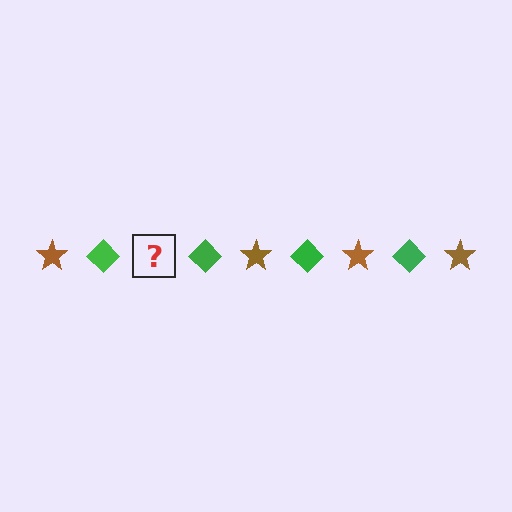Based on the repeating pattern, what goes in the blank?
The blank should be a brown star.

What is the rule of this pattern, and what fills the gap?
The rule is that the pattern alternates between brown star and green diamond. The gap should be filled with a brown star.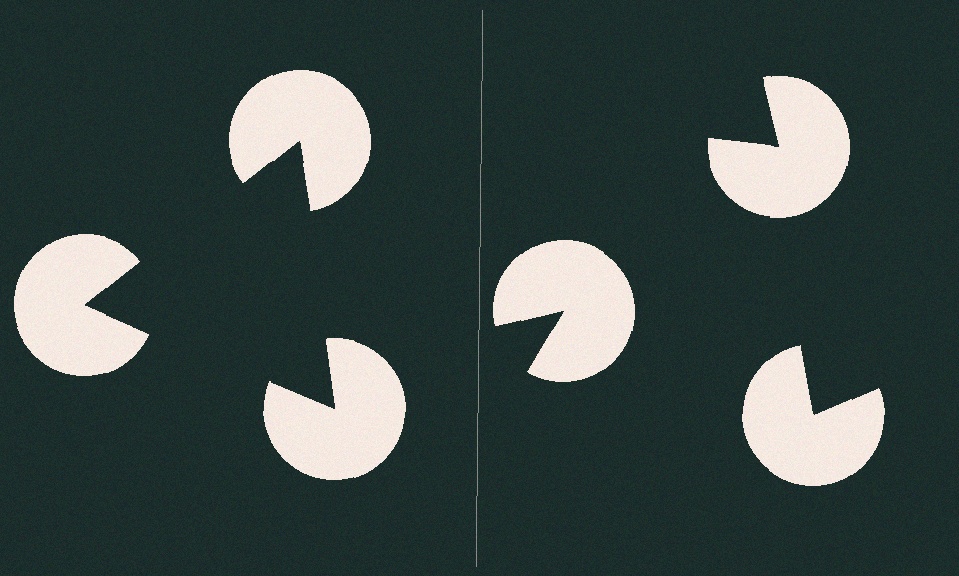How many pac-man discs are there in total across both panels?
6 — 3 on each side.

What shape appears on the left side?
An illusory triangle.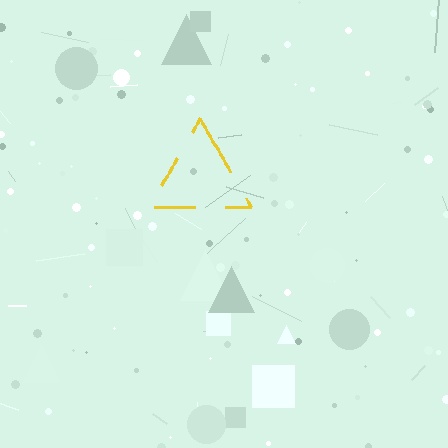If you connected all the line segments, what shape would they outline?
They would outline a triangle.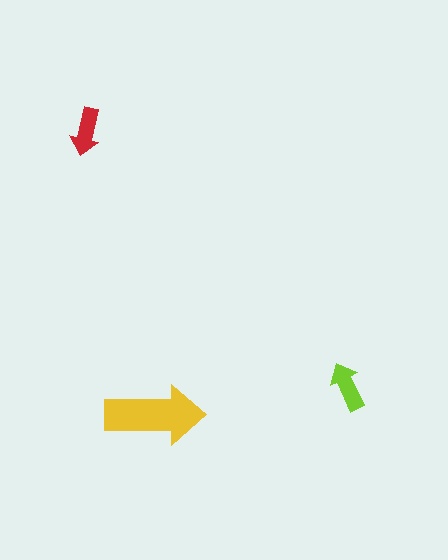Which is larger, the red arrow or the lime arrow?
The lime one.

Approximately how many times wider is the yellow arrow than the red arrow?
About 2 times wider.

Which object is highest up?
The red arrow is topmost.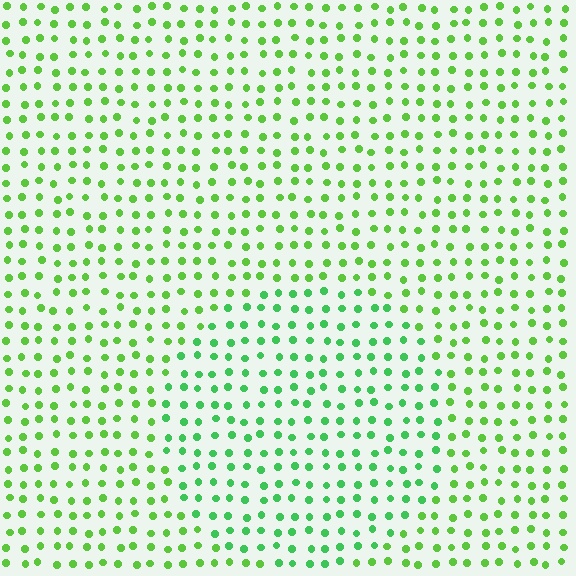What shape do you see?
I see a circle.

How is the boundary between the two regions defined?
The boundary is defined purely by a slight shift in hue (about 25 degrees). Spacing, size, and orientation are identical on both sides.